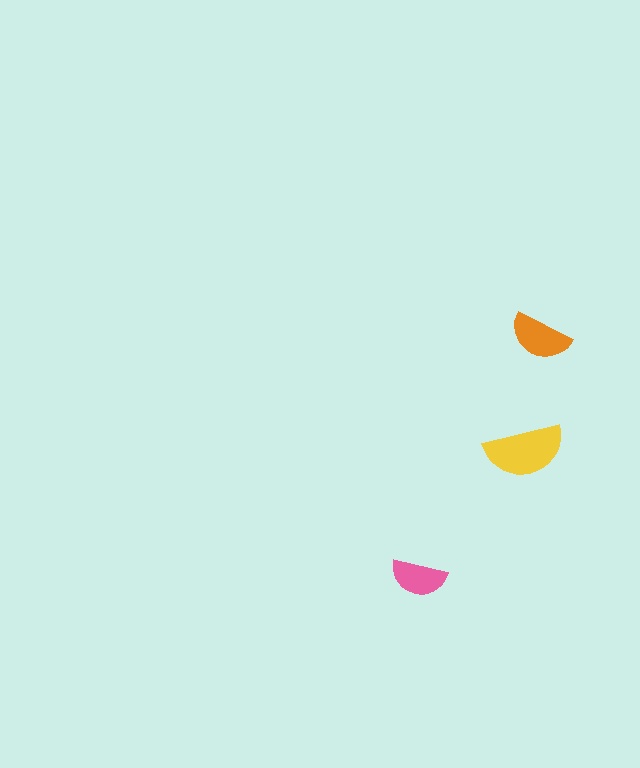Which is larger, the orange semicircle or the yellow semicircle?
The yellow one.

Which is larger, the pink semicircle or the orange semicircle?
The orange one.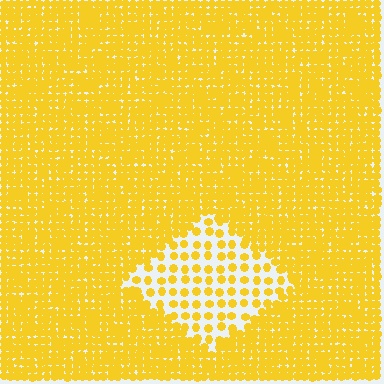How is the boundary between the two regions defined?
The boundary is defined by a change in element density (approximately 2.8x ratio). All elements are the same color, size, and shape.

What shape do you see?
I see a diamond.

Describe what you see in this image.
The image contains small yellow elements arranged at two different densities. A diamond-shaped region is visible where the elements are less densely packed than the surrounding area.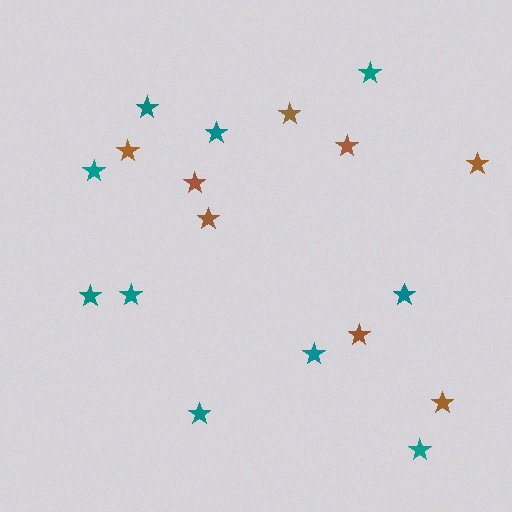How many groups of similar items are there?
There are 2 groups: one group of teal stars (10) and one group of brown stars (8).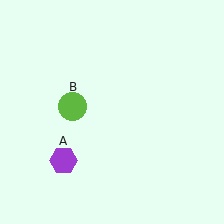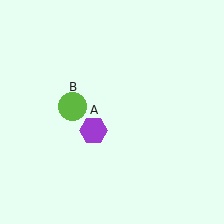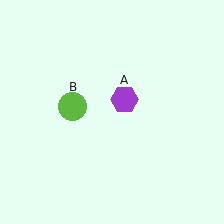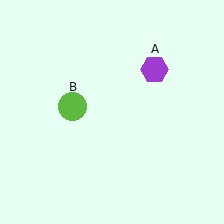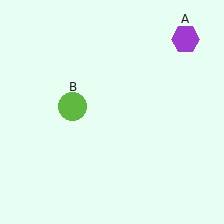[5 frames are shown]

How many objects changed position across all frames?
1 object changed position: purple hexagon (object A).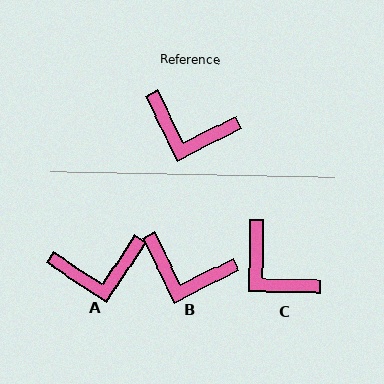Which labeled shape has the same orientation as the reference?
B.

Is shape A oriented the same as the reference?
No, it is off by about 30 degrees.